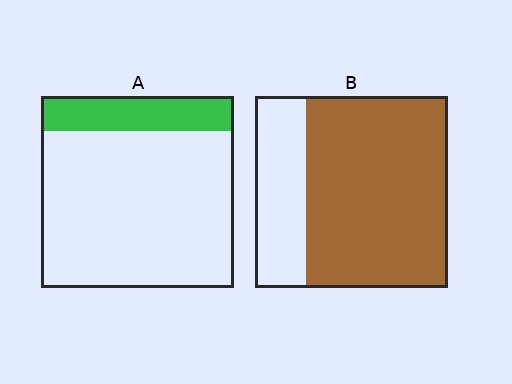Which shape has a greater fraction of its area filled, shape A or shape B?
Shape B.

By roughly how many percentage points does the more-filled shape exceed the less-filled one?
By roughly 55 percentage points (B over A).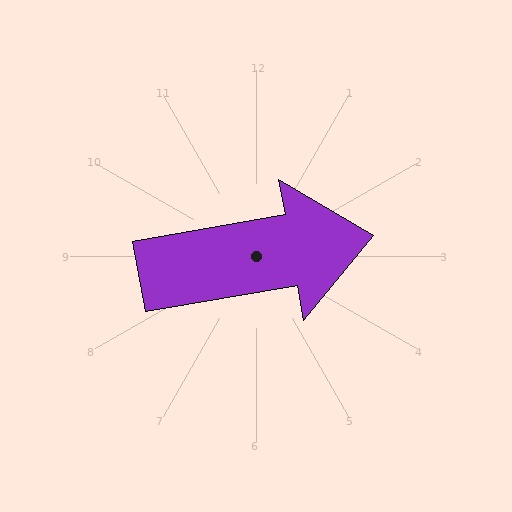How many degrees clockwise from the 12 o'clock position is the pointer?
Approximately 80 degrees.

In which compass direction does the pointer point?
East.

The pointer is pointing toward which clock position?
Roughly 3 o'clock.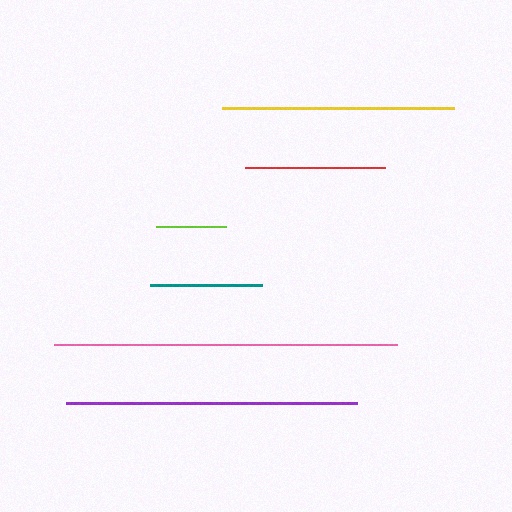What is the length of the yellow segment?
The yellow segment is approximately 232 pixels long.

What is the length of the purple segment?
The purple segment is approximately 291 pixels long.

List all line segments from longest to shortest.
From longest to shortest: pink, purple, yellow, red, teal, lime.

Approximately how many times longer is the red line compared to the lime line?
The red line is approximately 2.0 times the length of the lime line.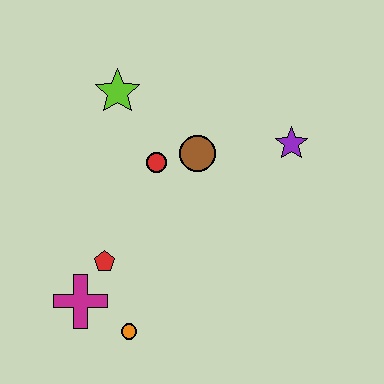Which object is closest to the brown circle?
The red circle is closest to the brown circle.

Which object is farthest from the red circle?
The orange circle is farthest from the red circle.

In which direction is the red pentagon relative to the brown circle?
The red pentagon is below the brown circle.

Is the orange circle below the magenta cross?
Yes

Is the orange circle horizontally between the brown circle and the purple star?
No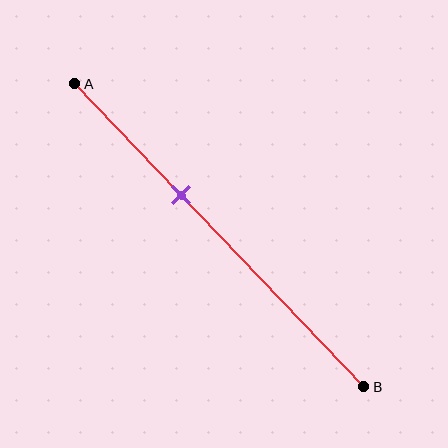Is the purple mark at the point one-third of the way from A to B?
No, the mark is at about 35% from A, not at the 33% one-third point.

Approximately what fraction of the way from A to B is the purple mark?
The purple mark is approximately 35% of the way from A to B.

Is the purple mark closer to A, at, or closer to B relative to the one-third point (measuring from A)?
The purple mark is closer to point B than the one-third point of segment AB.